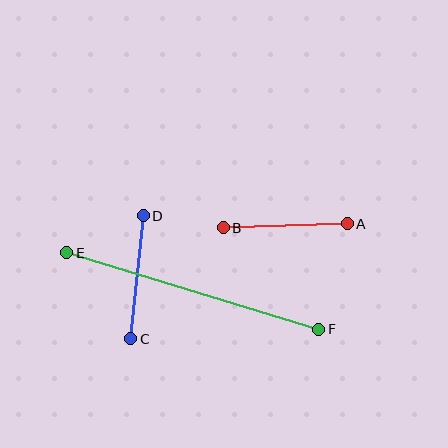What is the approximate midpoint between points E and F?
The midpoint is at approximately (193, 291) pixels.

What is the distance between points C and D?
The distance is approximately 123 pixels.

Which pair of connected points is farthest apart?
Points E and F are farthest apart.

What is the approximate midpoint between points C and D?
The midpoint is at approximately (137, 277) pixels.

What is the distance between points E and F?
The distance is approximately 263 pixels.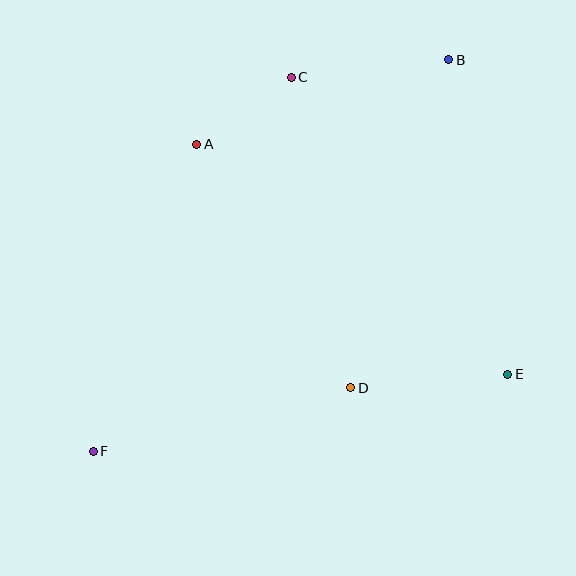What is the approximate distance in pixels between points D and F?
The distance between D and F is approximately 265 pixels.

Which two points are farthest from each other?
Points B and F are farthest from each other.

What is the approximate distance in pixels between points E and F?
The distance between E and F is approximately 421 pixels.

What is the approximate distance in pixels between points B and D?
The distance between B and D is approximately 342 pixels.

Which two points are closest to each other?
Points A and C are closest to each other.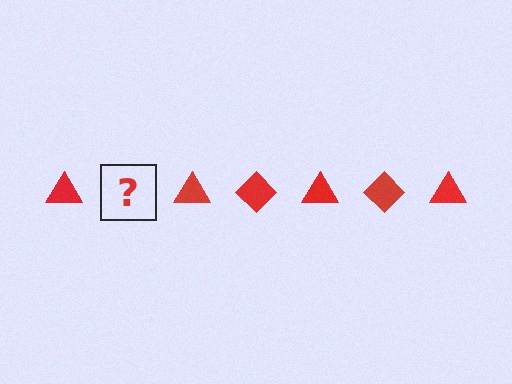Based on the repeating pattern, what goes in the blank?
The blank should be a red diamond.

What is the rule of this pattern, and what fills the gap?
The rule is that the pattern cycles through triangle, diamond shapes in red. The gap should be filled with a red diamond.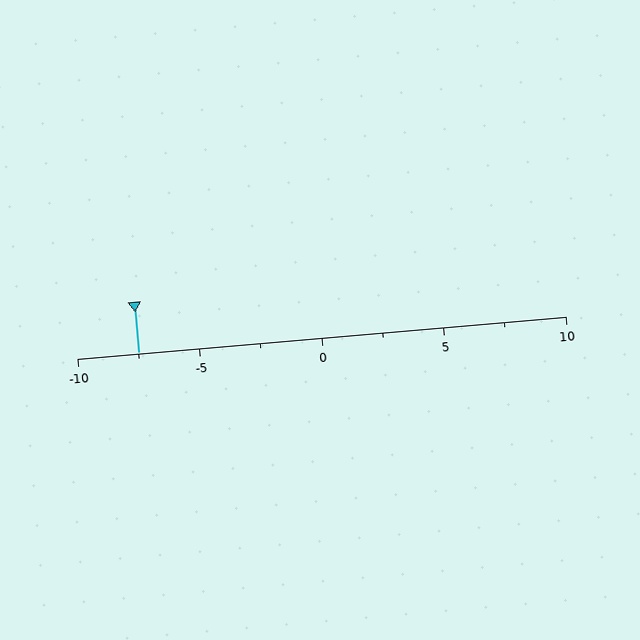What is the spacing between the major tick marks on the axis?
The major ticks are spaced 5 apart.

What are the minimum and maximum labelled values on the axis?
The axis runs from -10 to 10.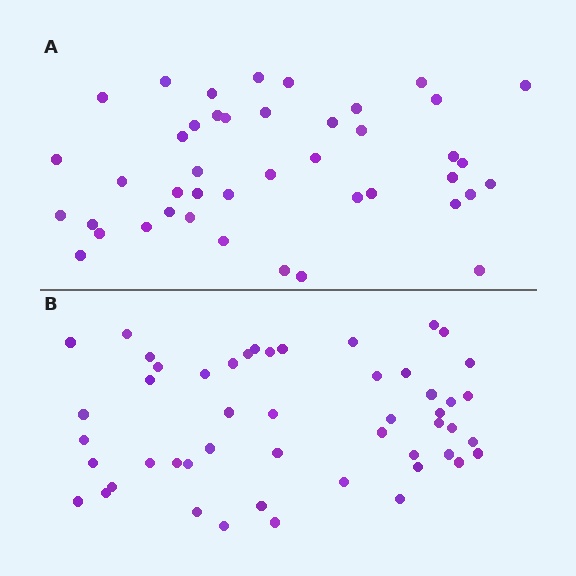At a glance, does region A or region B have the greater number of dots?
Region B (the bottom region) has more dots.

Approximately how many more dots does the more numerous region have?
Region B has roughly 8 or so more dots than region A.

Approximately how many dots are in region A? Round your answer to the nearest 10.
About 40 dots. (The exact count is 43, which rounds to 40.)